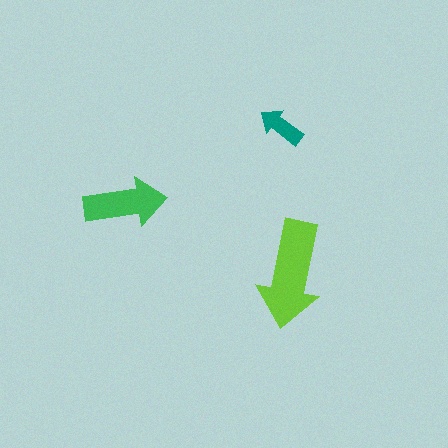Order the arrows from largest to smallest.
the lime one, the green one, the teal one.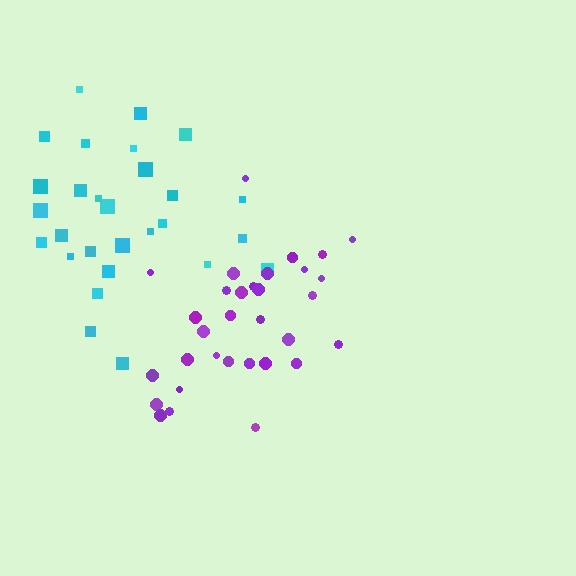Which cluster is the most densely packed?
Purple.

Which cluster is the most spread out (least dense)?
Cyan.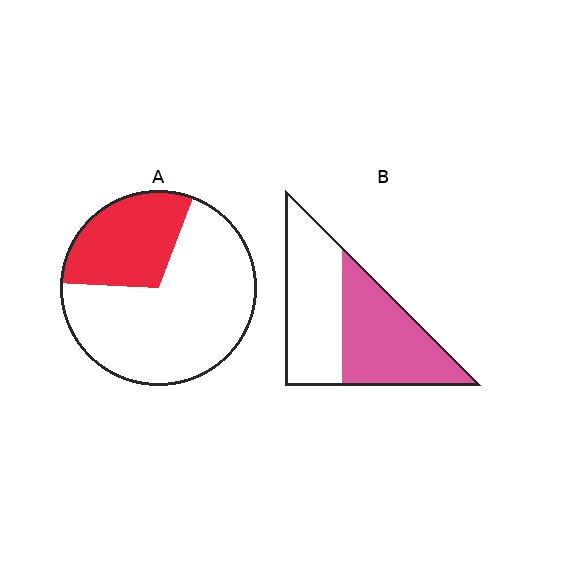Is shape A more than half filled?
No.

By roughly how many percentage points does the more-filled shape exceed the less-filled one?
By roughly 20 percentage points (B over A).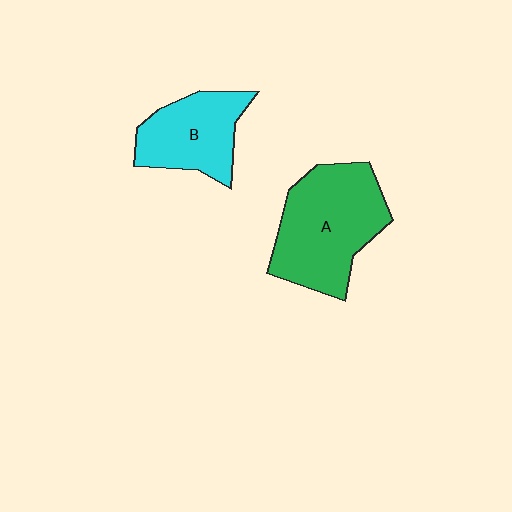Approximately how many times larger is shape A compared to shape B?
Approximately 1.5 times.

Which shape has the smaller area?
Shape B (cyan).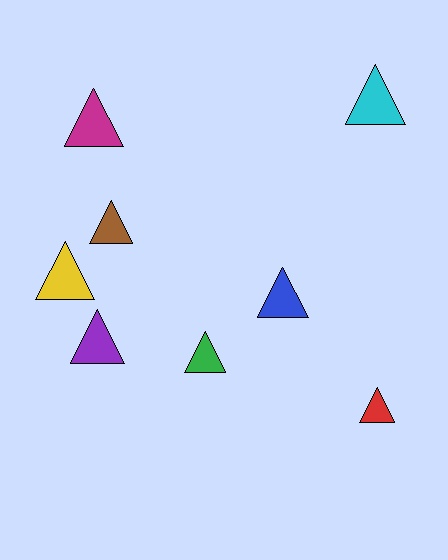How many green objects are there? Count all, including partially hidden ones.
There is 1 green object.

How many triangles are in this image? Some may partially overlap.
There are 8 triangles.